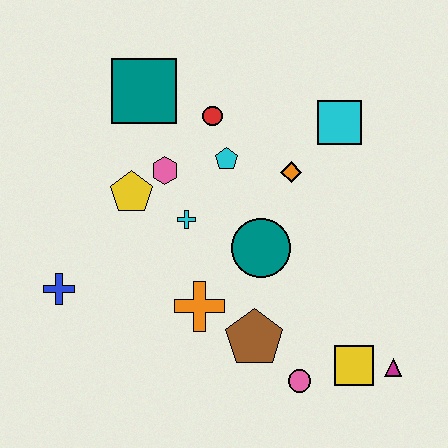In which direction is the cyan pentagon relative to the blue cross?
The cyan pentagon is to the right of the blue cross.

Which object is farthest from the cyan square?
The blue cross is farthest from the cyan square.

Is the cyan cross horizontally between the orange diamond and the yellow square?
No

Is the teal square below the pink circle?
No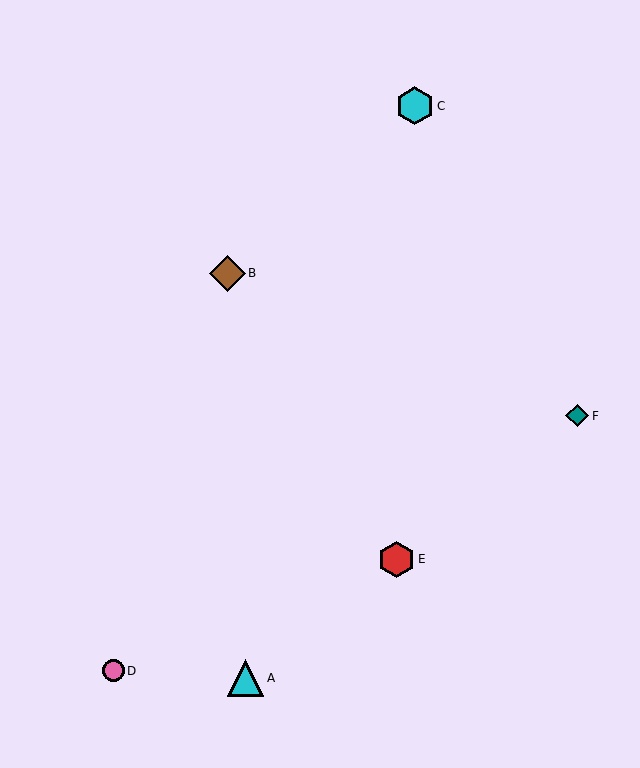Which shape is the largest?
The cyan hexagon (labeled C) is the largest.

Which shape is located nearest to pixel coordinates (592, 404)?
The teal diamond (labeled F) at (577, 416) is nearest to that location.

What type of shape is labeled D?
Shape D is a pink circle.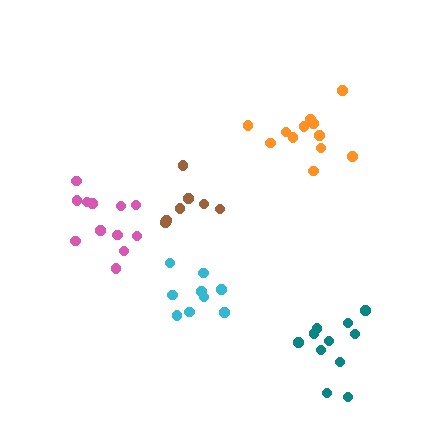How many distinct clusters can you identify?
There are 5 distinct clusters.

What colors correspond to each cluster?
The clusters are colored: orange, pink, brown, cyan, teal.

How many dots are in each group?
Group 1: 12 dots, Group 2: 12 dots, Group 3: 7 dots, Group 4: 9 dots, Group 5: 11 dots (51 total).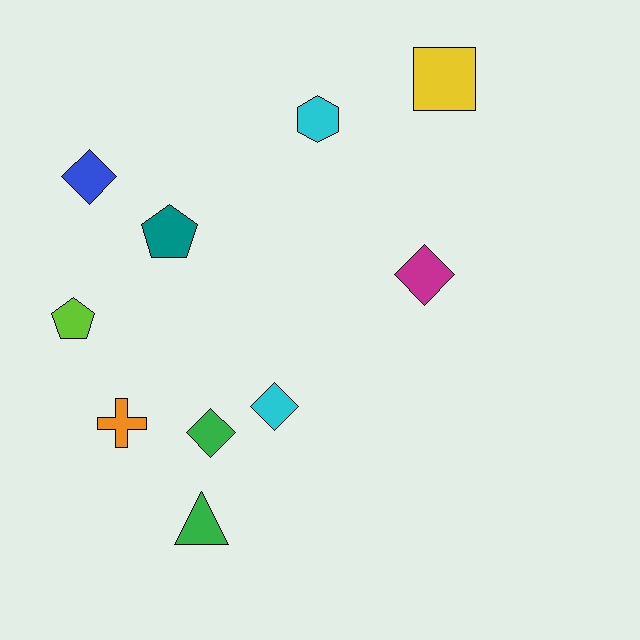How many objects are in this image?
There are 10 objects.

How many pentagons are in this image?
There are 2 pentagons.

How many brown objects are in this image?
There are no brown objects.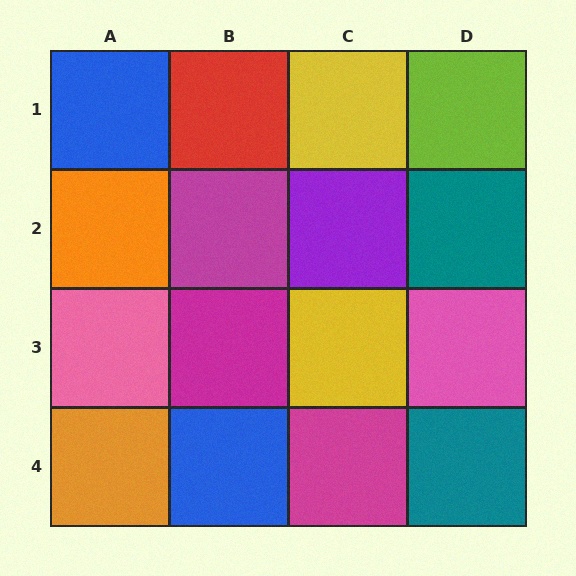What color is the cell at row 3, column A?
Pink.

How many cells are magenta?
3 cells are magenta.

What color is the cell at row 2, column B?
Magenta.